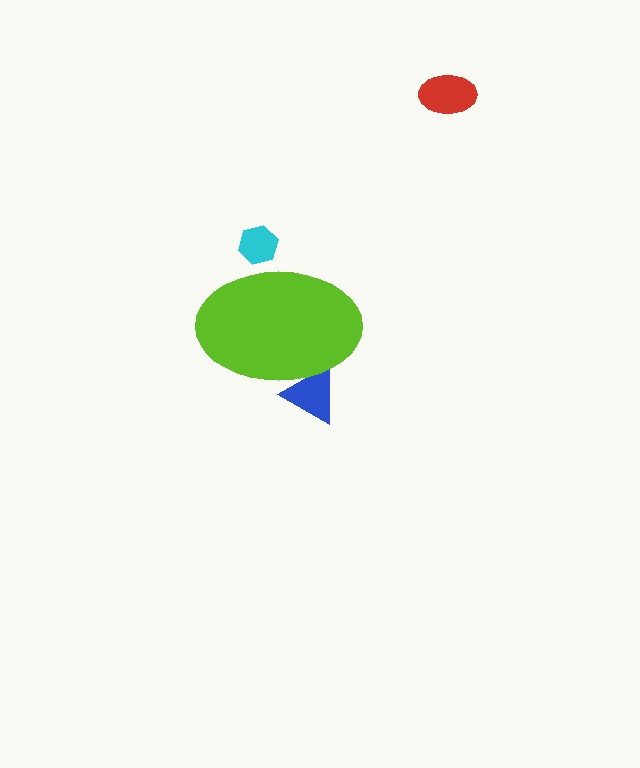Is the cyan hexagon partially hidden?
Yes, the cyan hexagon is partially hidden behind the lime ellipse.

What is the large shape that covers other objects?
A lime ellipse.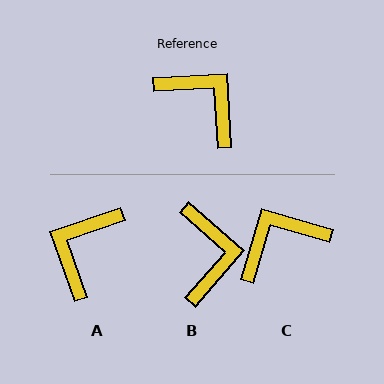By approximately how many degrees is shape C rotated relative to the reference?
Approximately 71 degrees counter-clockwise.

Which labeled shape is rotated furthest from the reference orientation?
A, about 106 degrees away.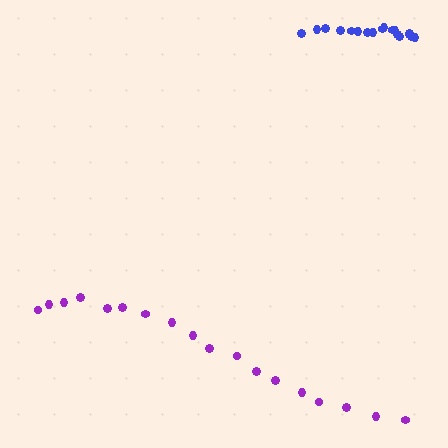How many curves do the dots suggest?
There are 2 distinct paths.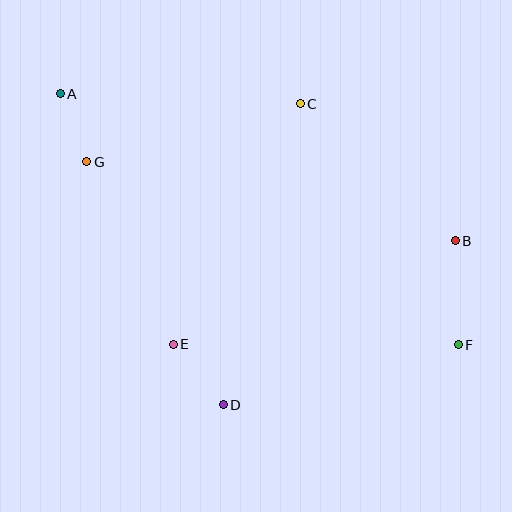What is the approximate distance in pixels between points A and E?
The distance between A and E is approximately 275 pixels.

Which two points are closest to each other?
Points A and G are closest to each other.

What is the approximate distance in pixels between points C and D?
The distance between C and D is approximately 311 pixels.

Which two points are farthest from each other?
Points A and F are farthest from each other.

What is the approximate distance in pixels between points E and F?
The distance between E and F is approximately 285 pixels.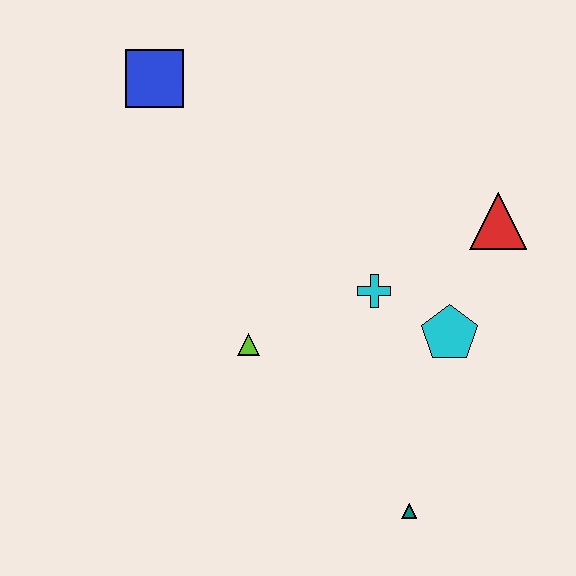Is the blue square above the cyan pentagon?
Yes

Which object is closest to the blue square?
The lime triangle is closest to the blue square.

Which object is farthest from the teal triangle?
The blue square is farthest from the teal triangle.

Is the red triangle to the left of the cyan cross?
No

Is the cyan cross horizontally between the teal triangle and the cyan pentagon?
No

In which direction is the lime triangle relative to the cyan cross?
The lime triangle is to the left of the cyan cross.